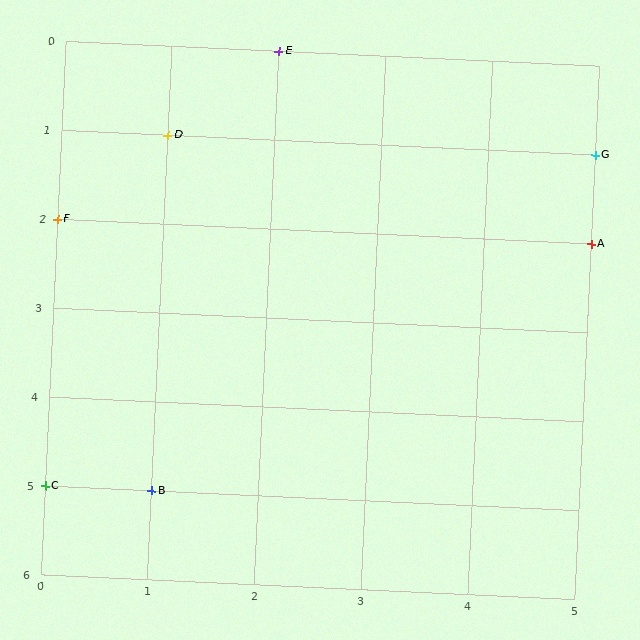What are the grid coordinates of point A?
Point A is at grid coordinates (5, 2).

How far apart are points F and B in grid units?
Points F and B are 1 column and 3 rows apart (about 3.2 grid units diagonally).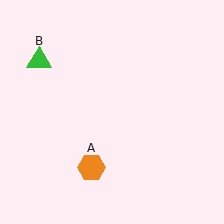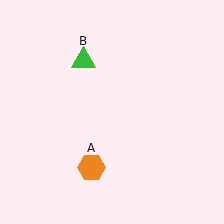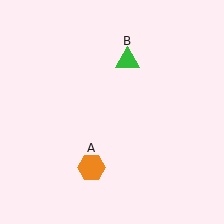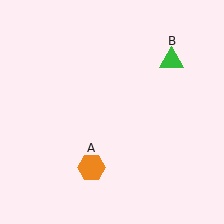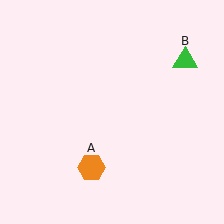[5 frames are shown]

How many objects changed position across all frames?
1 object changed position: green triangle (object B).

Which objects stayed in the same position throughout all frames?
Orange hexagon (object A) remained stationary.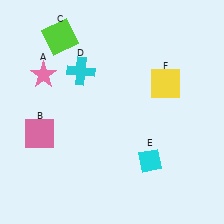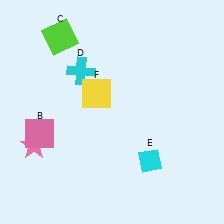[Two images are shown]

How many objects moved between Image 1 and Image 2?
2 objects moved between the two images.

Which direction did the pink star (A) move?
The pink star (A) moved down.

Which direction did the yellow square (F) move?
The yellow square (F) moved left.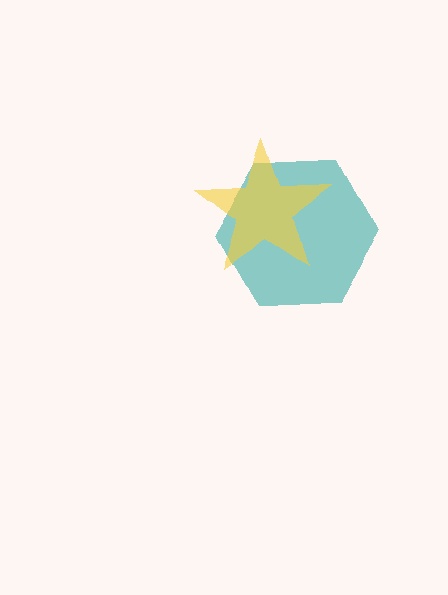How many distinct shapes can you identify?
There are 2 distinct shapes: a teal hexagon, a yellow star.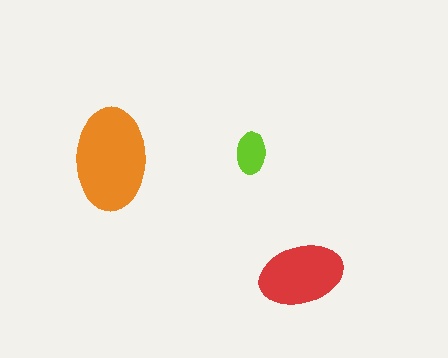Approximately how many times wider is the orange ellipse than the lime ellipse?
About 2.5 times wider.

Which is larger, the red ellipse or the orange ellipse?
The orange one.